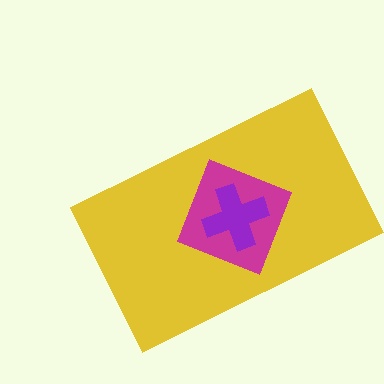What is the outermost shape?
The yellow rectangle.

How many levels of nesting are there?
3.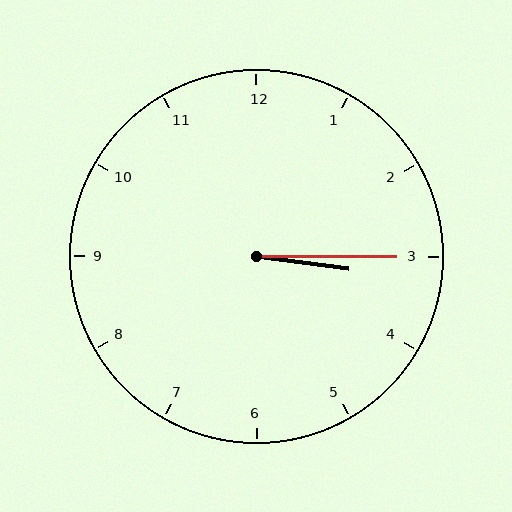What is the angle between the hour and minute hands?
Approximately 8 degrees.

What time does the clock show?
3:15.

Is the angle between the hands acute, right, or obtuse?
It is acute.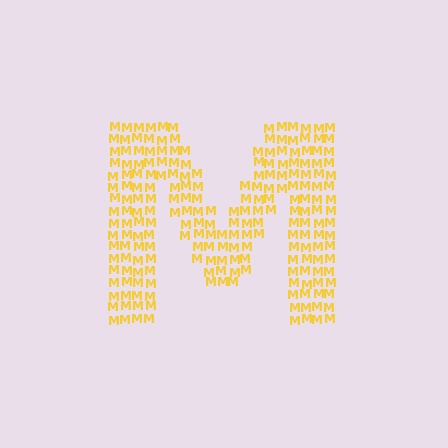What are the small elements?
The small elements are letter M's.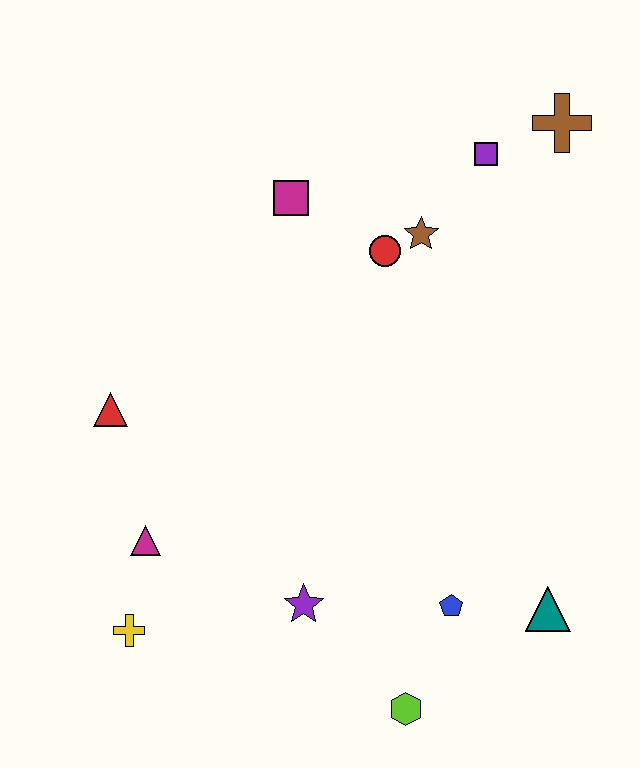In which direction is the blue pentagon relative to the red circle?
The blue pentagon is below the red circle.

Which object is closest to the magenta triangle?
The yellow cross is closest to the magenta triangle.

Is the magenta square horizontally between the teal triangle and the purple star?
No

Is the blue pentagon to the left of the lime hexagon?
No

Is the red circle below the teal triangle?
No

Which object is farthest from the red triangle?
The brown cross is farthest from the red triangle.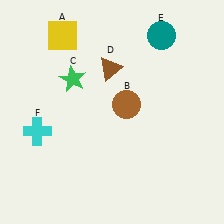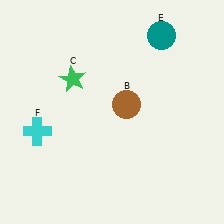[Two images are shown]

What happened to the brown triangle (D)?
The brown triangle (D) was removed in Image 2. It was in the top-left area of Image 1.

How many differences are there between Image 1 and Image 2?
There are 2 differences between the two images.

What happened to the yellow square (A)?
The yellow square (A) was removed in Image 2. It was in the top-left area of Image 1.